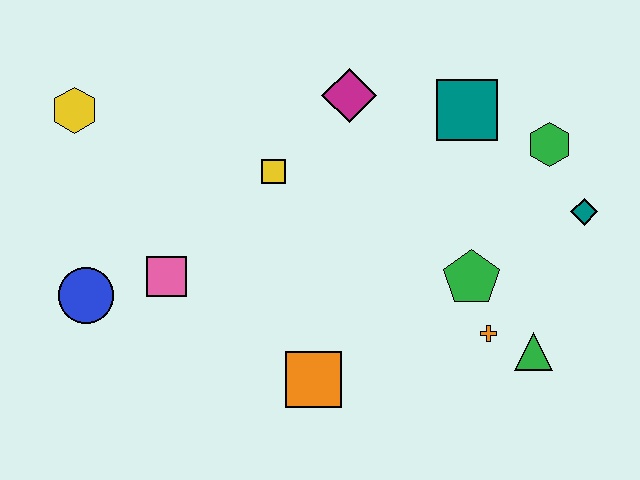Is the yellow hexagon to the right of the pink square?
No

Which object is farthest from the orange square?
The yellow hexagon is farthest from the orange square.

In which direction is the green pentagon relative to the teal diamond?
The green pentagon is to the left of the teal diamond.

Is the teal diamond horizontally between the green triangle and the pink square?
No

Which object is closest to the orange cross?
The green triangle is closest to the orange cross.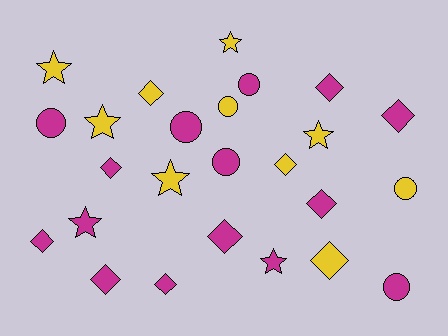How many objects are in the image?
There are 25 objects.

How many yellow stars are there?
There are 5 yellow stars.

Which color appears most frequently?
Magenta, with 15 objects.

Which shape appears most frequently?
Diamond, with 11 objects.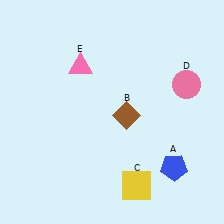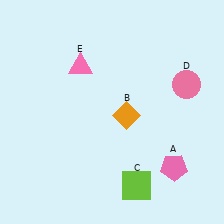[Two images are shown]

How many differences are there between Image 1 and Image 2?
There are 3 differences between the two images.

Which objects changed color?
A changed from blue to pink. B changed from brown to orange. C changed from yellow to lime.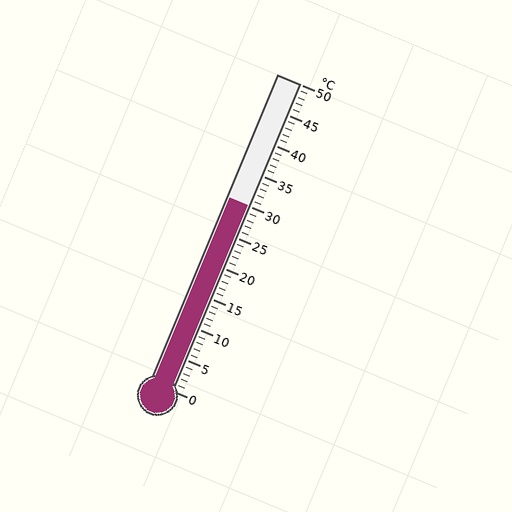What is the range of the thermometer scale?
The thermometer scale ranges from 0°C to 50°C.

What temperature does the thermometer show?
The thermometer shows approximately 30°C.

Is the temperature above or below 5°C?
The temperature is above 5°C.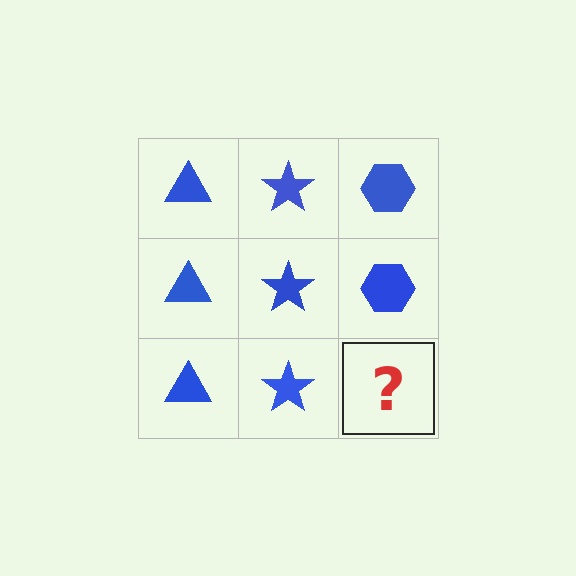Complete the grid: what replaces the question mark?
The question mark should be replaced with a blue hexagon.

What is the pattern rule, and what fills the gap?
The rule is that each column has a consistent shape. The gap should be filled with a blue hexagon.